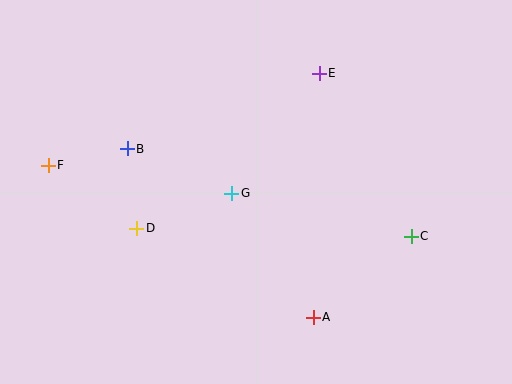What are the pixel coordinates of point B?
Point B is at (127, 149).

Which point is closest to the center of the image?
Point G at (232, 193) is closest to the center.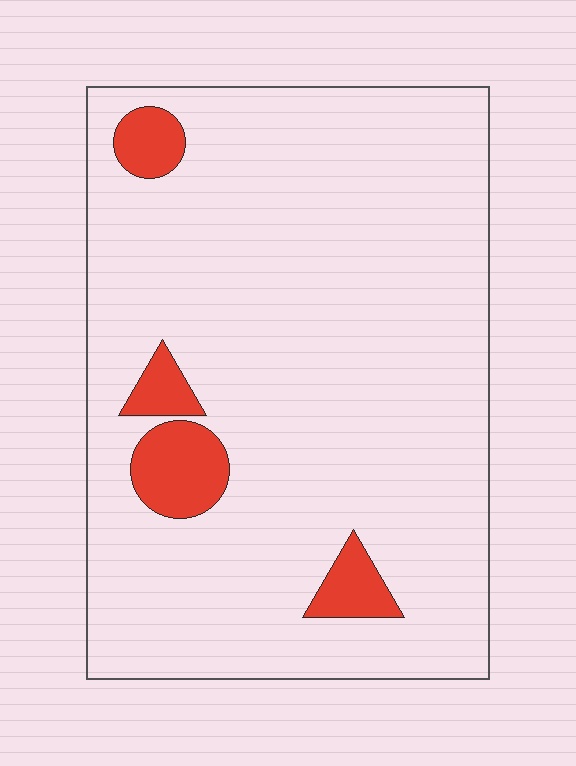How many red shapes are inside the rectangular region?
4.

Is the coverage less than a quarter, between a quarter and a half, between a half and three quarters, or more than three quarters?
Less than a quarter.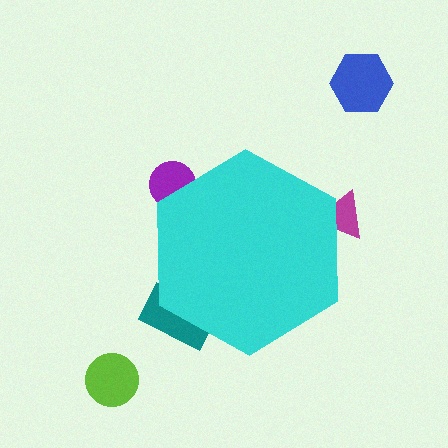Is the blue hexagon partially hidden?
No, the blue hexagon is fully visible.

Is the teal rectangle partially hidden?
Yes, the teal rectangle is partially hidden behind the cyan hexagon.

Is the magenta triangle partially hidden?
Yes, the magenta triangle is partially hidden behind the cyan hexagon.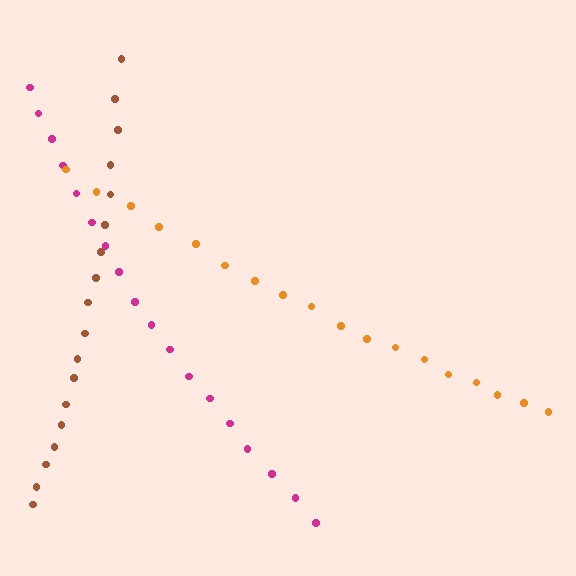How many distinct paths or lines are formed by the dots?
There are 3 distinct paths.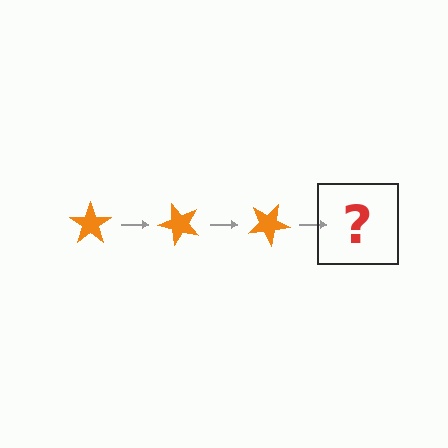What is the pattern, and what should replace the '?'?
The pattern is that the star rotates 50 degrees each step. The '?' should be an orange star rotated 150 degrees.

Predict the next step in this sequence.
The next step is an orange star rotated 150 degrees.